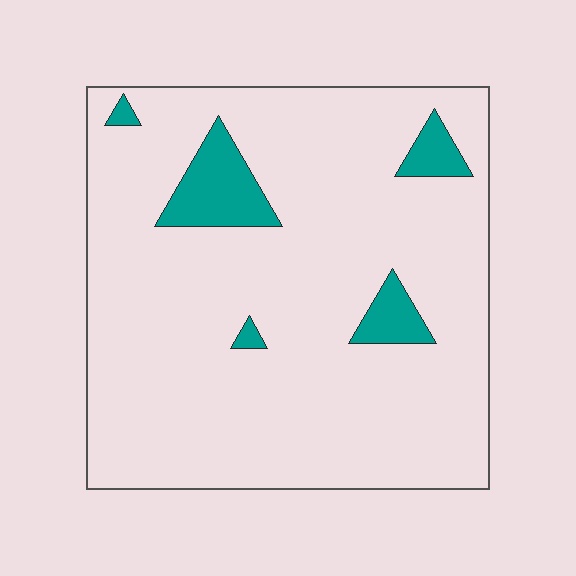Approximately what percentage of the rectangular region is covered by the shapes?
Approximately 10%.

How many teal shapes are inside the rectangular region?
5.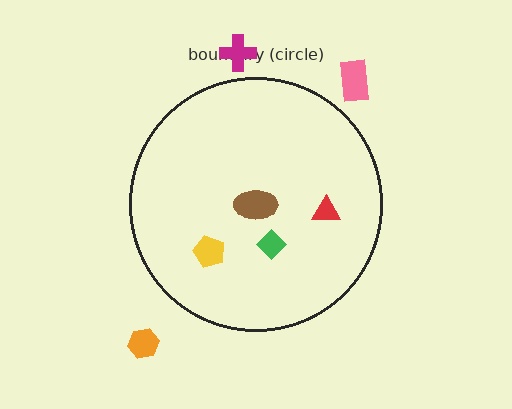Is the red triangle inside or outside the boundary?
Inside.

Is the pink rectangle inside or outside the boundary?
Outside.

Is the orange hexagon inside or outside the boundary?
Outside.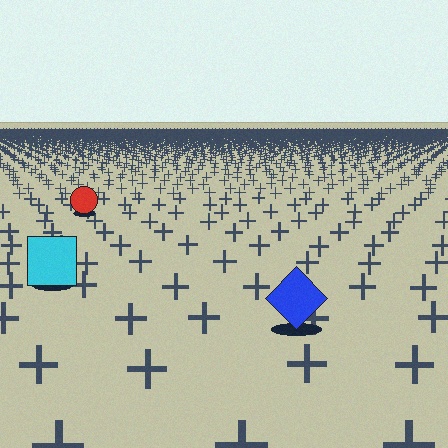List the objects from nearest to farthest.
From nearest to farthest: the blue diamond, the cyan square, the red circle.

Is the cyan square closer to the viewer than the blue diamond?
No. The blue diamond is closer — you can tell from the texture gradient: the ground texture is coarser near it.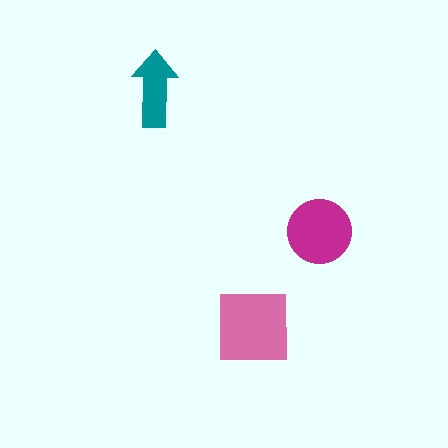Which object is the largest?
The pink square.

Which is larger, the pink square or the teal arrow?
The pink square.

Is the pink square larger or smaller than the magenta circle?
Larger.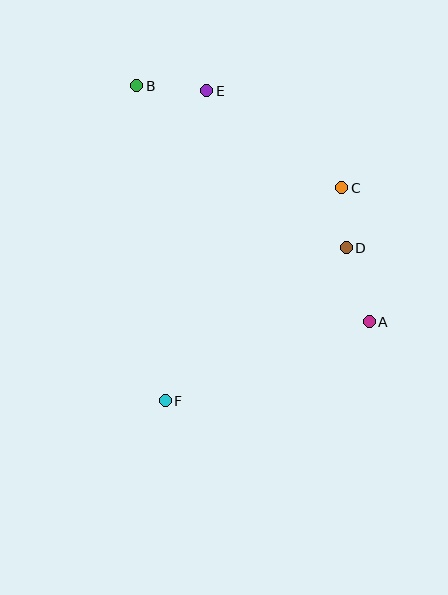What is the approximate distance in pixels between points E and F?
The distance between E and F is approximately 313 pixels.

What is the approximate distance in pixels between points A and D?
The distance between A and D is approximately 78 pixels.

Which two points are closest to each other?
Points C and D are closest to each other.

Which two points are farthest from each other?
Points A and B are farthest from each other.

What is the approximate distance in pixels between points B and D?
The distance between B and D is approximately 265 pixels.